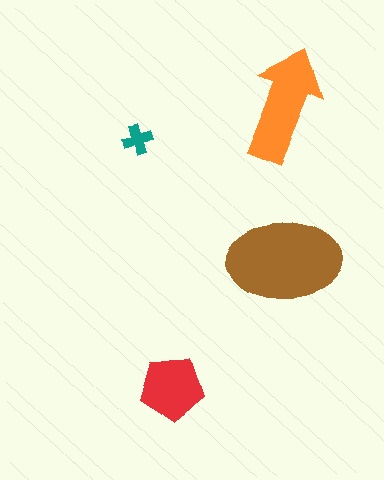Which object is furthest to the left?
The teal cross is leftmost.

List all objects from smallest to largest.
The teal cross, the red pentagon, the orange arrow, the brown ellipse.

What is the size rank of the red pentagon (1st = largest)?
3rd.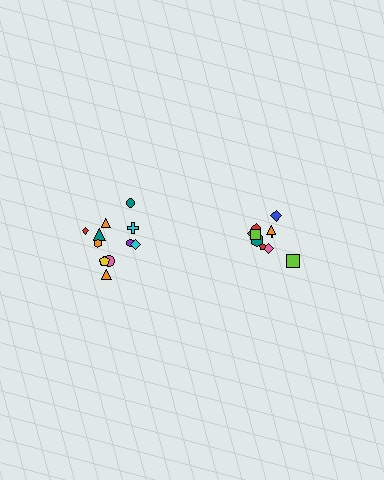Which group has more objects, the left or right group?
The left group.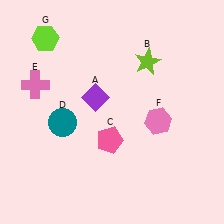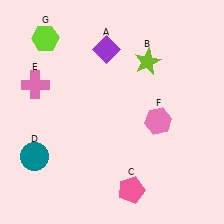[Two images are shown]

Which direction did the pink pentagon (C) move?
The pink pentagon (C) moved down.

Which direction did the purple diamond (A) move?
The purple diamond (A) moved up.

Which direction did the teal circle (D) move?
The teal circle (D) moved down.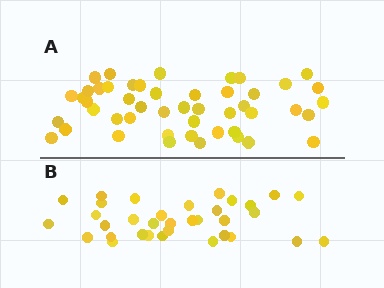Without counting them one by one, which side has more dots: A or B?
Region A (the top region) has more dots.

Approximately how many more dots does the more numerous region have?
Region A has approximately 15 more dots than region B.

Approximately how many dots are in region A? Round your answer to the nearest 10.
About 50 dots. (The exact count is 48, which rounds to 50.)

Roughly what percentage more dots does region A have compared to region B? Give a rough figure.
About 40% more.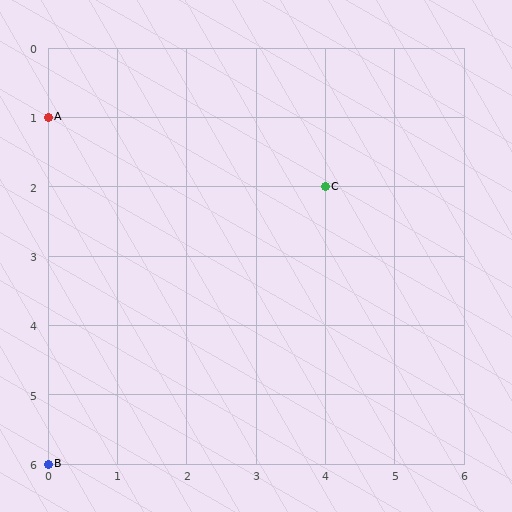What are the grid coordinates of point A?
Point A is at grid coordinates (0, 1).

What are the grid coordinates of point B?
Point B is at grid coordinates (0, 6).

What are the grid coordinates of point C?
Point C is at grid coordinates (4, 2).